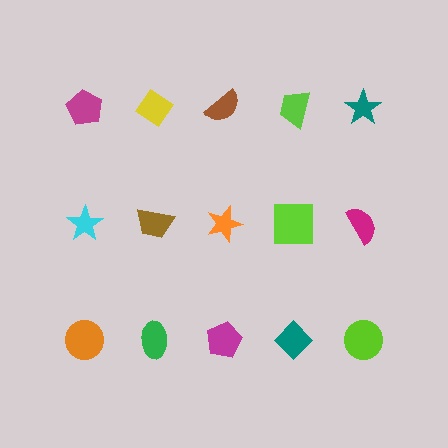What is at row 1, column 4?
A lime trapezoid.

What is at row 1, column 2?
A yellow diamond.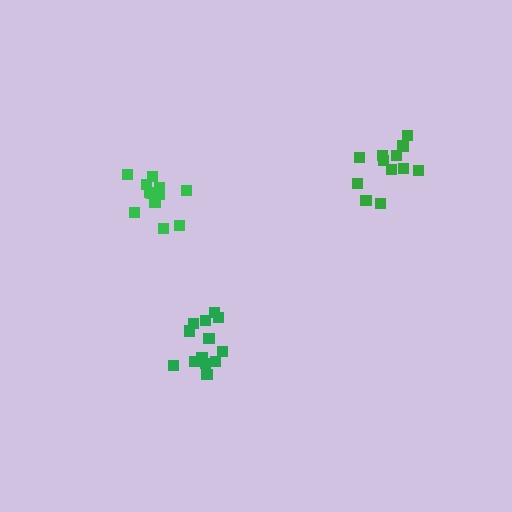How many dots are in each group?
Group 1: 12 dots, Group 2: 13 dots, Group 3: 12 dots (37 total).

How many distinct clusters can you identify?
There are 3 distinct clusters.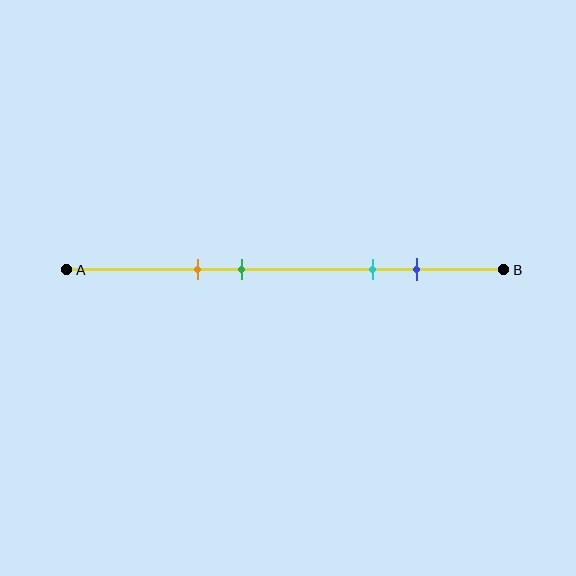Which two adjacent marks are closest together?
The orange and green marks are the closest adjacent pair.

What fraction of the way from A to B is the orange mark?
The orange mark is approximately 30% (0.3) of the way from A to B.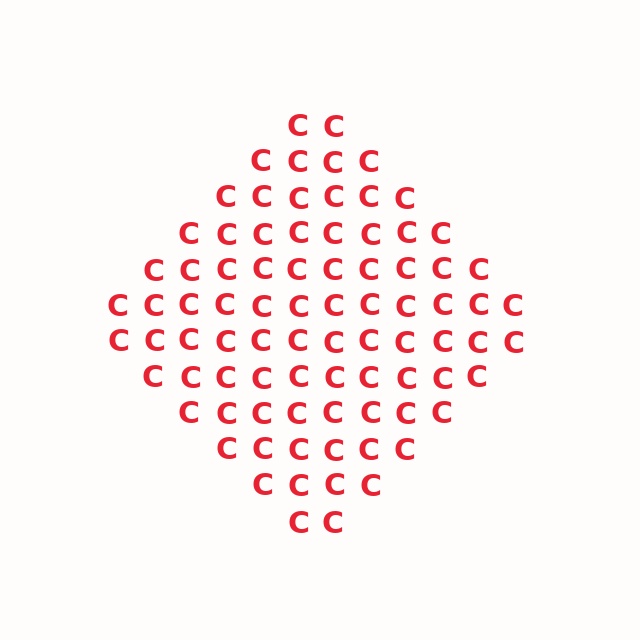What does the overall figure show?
The overall figure shows a diamond.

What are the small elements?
The small elements are letter C's.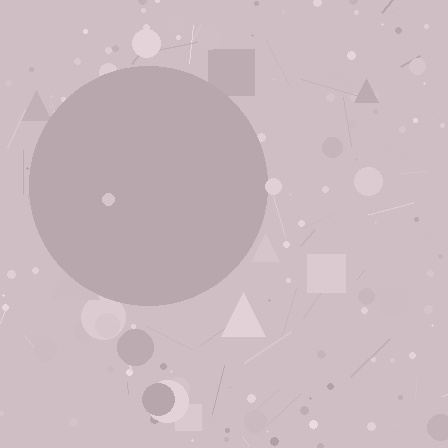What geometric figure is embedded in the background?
A circle is embedded in the background.